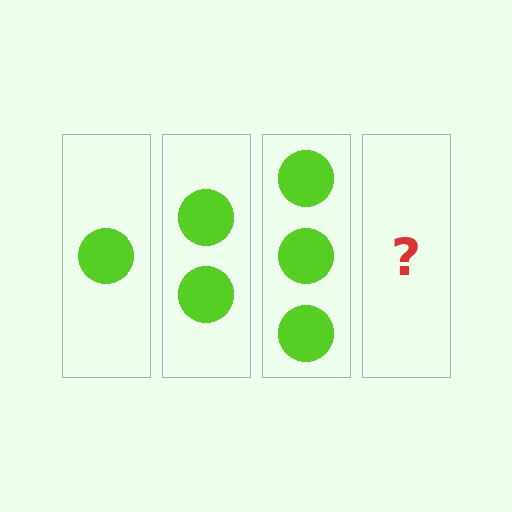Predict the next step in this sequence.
The next step is 4 circles.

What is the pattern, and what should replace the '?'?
The pattern is that each step adds one more circle. The '?' should be 4 circles.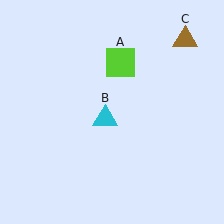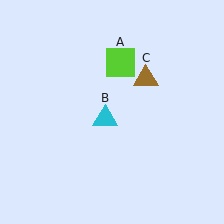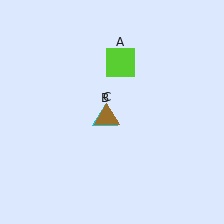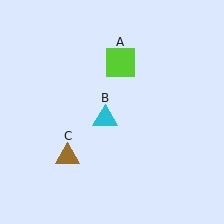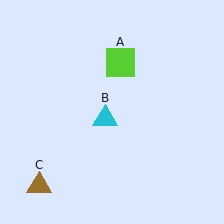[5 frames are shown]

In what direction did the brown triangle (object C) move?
The brown triangle (object C) moved down and to the left.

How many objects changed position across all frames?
1 object changed position: brown triangle (object C).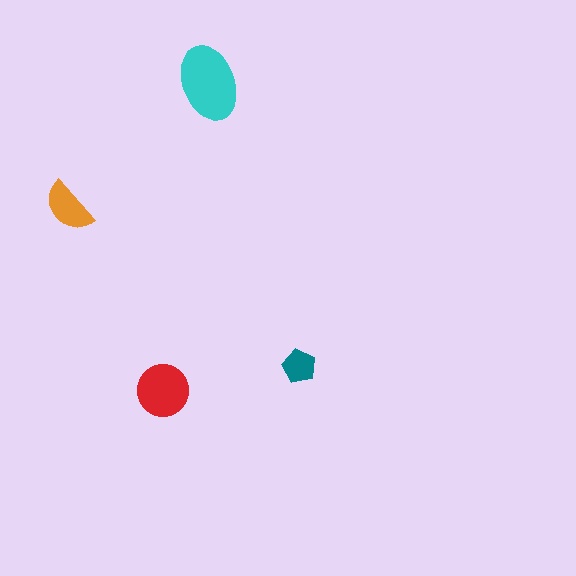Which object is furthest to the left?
The orange semicircle is leftmost.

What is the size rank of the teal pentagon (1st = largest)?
4th.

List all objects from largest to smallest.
The cyan ellipse, the red circle, the orange semicircle, the teal pentagon.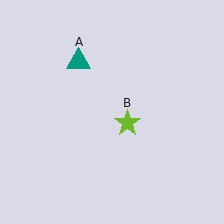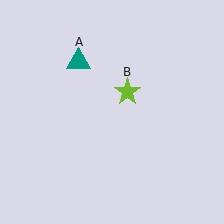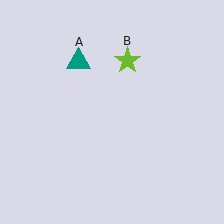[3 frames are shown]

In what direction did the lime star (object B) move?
The lime star (object B) moved up.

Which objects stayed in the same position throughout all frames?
Teal triangle (object A) remained stationary.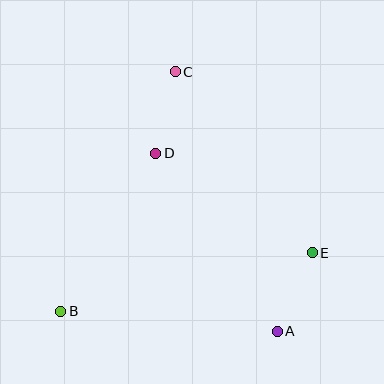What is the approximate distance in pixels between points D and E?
The distance between D and E is approximately 185 pixels.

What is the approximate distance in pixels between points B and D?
The distance between B and D is approximately 184 pixels.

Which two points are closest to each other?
Points C and D are closest to each other.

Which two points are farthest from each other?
Points A and C are farthest from each other.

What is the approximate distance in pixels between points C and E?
The distance between C and E is approximately 227 pixels.